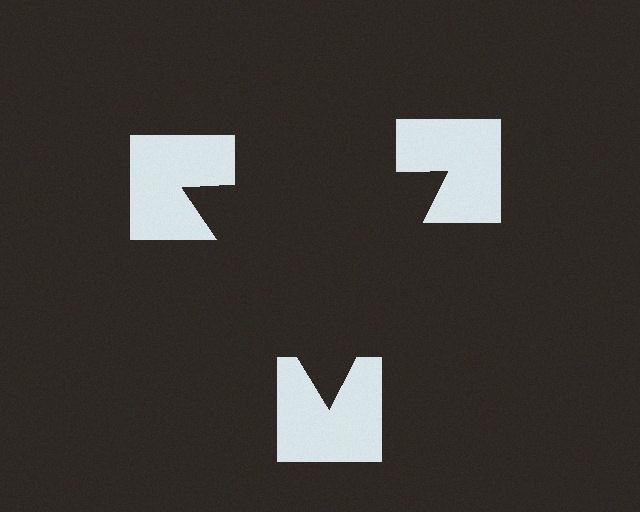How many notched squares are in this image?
There are 3 — one at each vertex of the illusory triangle.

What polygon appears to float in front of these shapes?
An illusory triangle — its edges are inferred from the aligned wedge cuts in the notched squares, not physically drawn.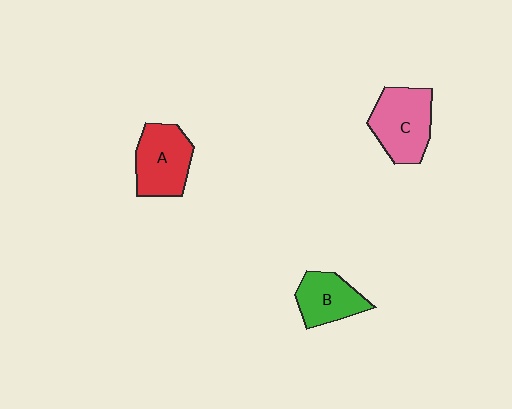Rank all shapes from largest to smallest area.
From largest to smallest: C (pink), A (red), B (green).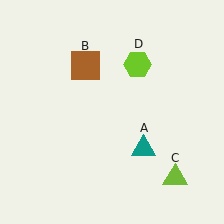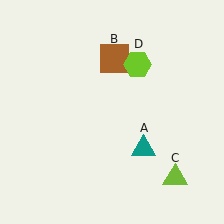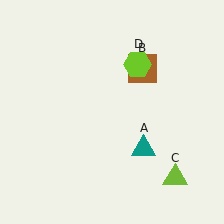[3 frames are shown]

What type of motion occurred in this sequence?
The brown square (object B) rotated clockwise around the center of the scene.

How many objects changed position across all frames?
1 object changed position: brown square (object B).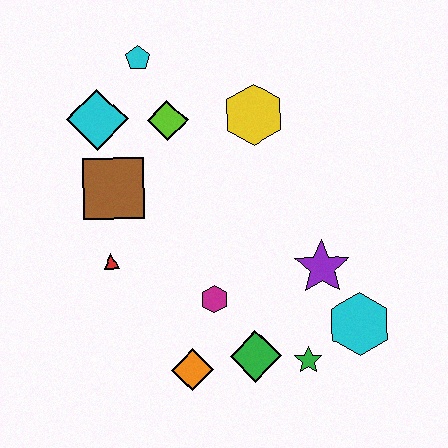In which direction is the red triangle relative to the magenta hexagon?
The red triangle is to the left of the magenta hexagon.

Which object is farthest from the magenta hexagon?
The cyan pentagon is farthest from the magenta hexagon.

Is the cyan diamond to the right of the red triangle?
No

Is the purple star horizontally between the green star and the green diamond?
No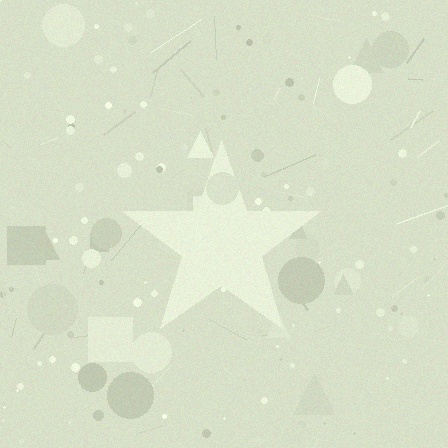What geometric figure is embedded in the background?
A star is embedded in the background.